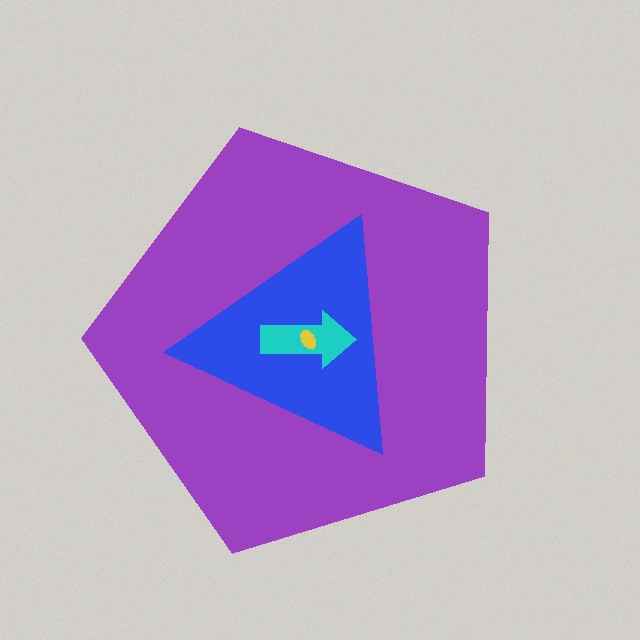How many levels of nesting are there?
4.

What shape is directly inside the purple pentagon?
The blue triangle.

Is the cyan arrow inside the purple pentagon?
Yes.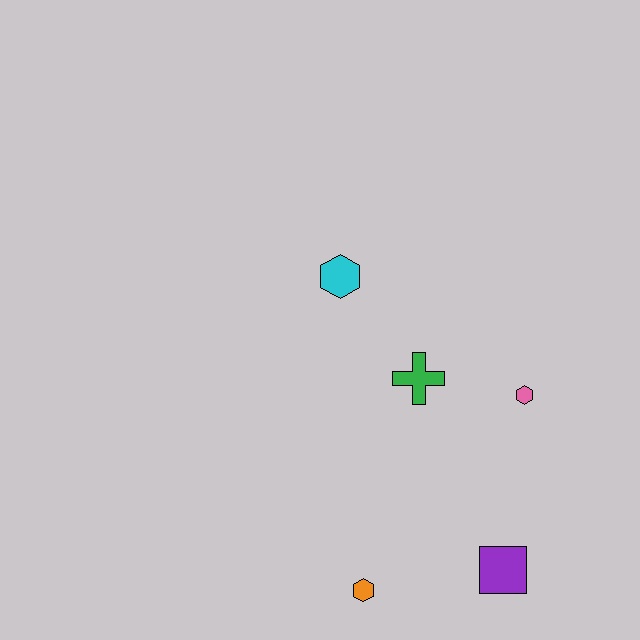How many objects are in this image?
There are 5 objects.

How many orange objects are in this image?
There is 1 orange object.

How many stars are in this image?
There are no stars.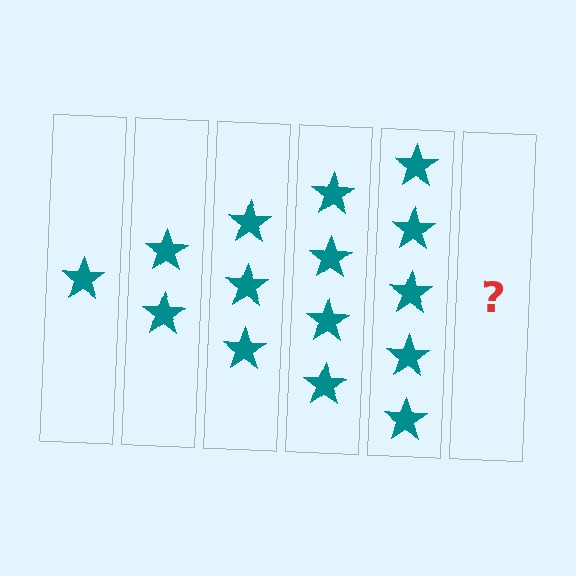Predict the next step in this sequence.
The next step is 6 stars.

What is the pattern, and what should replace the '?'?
The pattern is that each step adds one more star. The '?' should be 6 stars.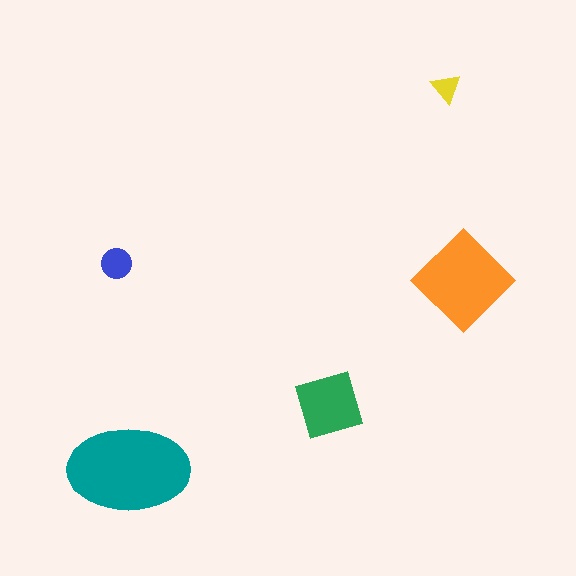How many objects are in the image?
There are 5 objects in the image.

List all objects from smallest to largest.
The yellow triangle, the blue circle, the green square, the orange diamond, the teal ellipse.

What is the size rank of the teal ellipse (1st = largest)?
1st.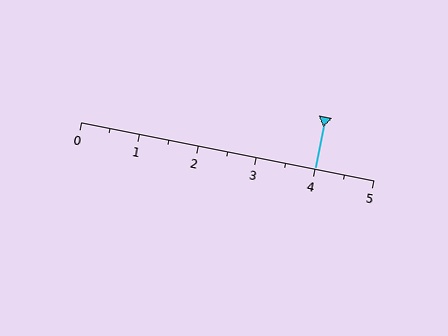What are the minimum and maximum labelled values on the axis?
The axis runs from 0 to 5.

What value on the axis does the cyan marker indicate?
The marker indicates approximately 4.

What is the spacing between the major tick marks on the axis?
The major ticks are spaced 1 apart.